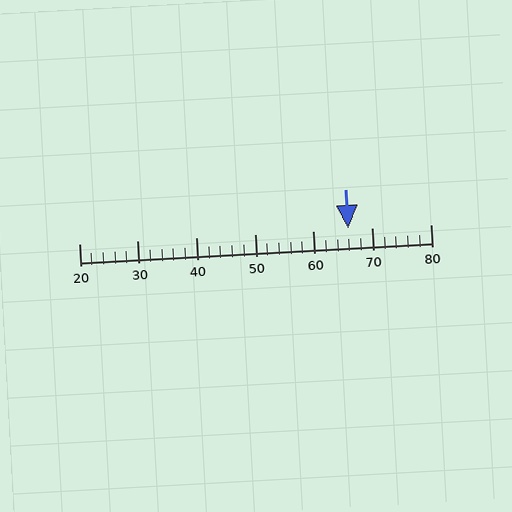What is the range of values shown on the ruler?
The ruler shows values from 20 to 80.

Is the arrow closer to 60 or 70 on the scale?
The arrow is closer to 70.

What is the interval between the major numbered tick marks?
The major tick marks are spaced 10 units apart.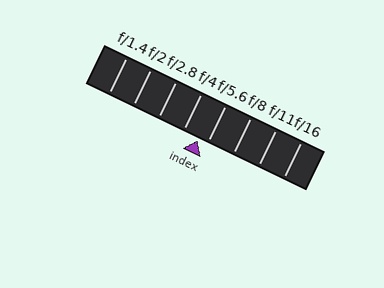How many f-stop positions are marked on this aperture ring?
There are 8 f-stop positions marked.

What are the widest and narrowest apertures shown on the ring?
The widest aperture shown is f/1.4 and the narrowest is f/16.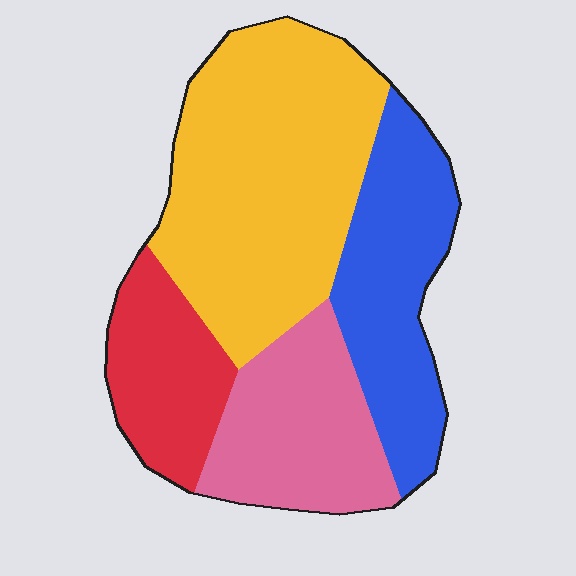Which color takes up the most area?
Yellow, at roughly 40%.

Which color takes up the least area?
Red, at roughly 15%.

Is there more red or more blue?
Blue.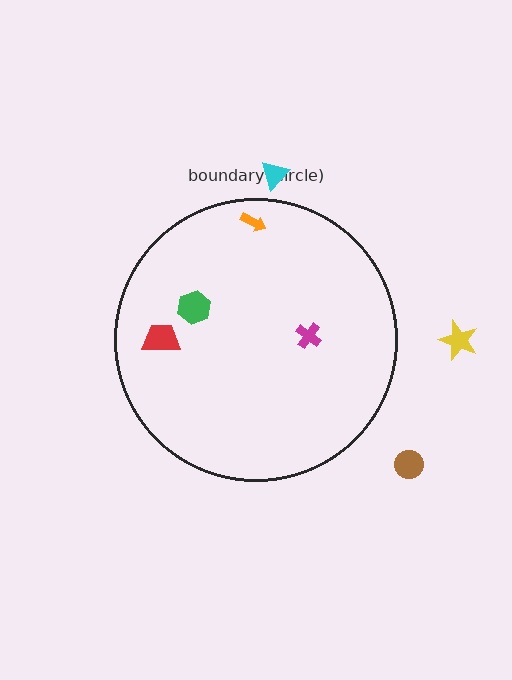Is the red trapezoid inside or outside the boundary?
Inside.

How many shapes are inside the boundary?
4 inside, 3 outside.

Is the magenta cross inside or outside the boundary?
Inside.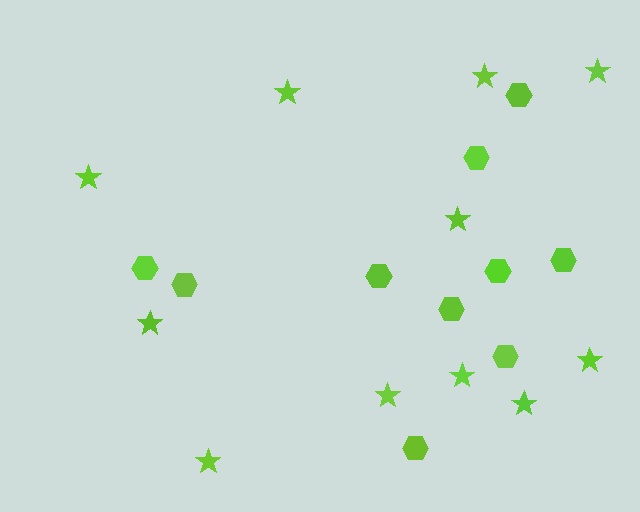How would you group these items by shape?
There are 2 groups: one group of hexagons (10) and one group of stars (11).